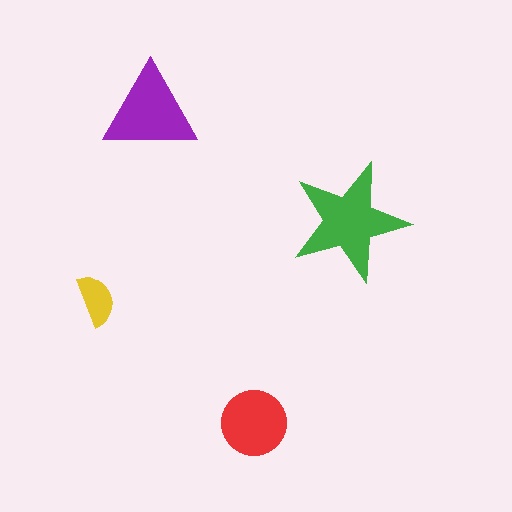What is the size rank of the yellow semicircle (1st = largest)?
4th.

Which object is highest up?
The purple triangle is topmost.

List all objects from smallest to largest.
The yellow semicircle, the red circle, the purple triangle, the green star.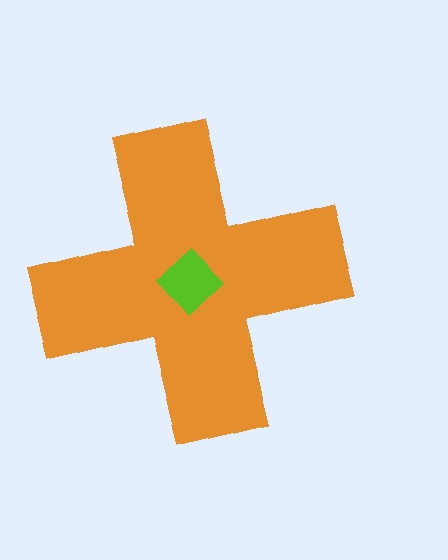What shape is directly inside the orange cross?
The lime diamond.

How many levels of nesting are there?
2.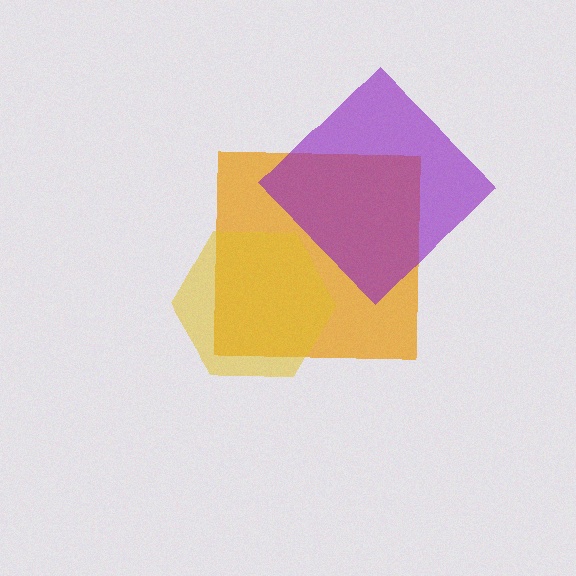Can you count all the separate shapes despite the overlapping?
Yes, there are 3 separate shapes.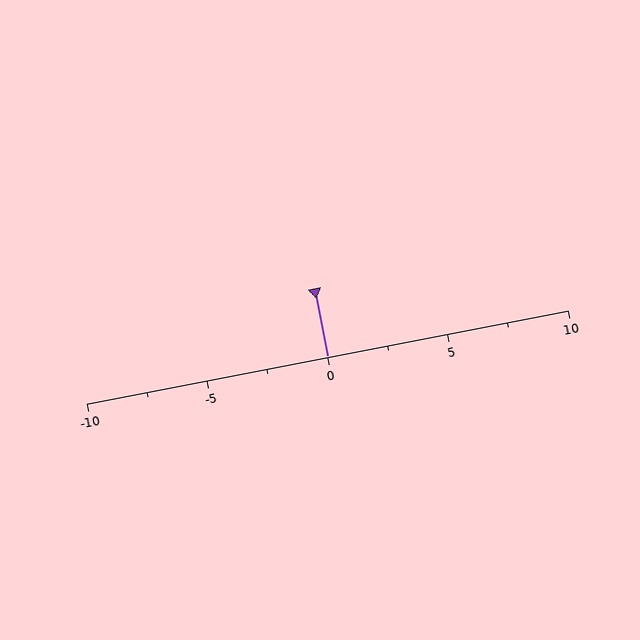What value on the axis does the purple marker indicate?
The marker indicates approximately 0.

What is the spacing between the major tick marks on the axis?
The major ticks are spaced 5 apart.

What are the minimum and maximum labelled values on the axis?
The axis runs from -10 to 10.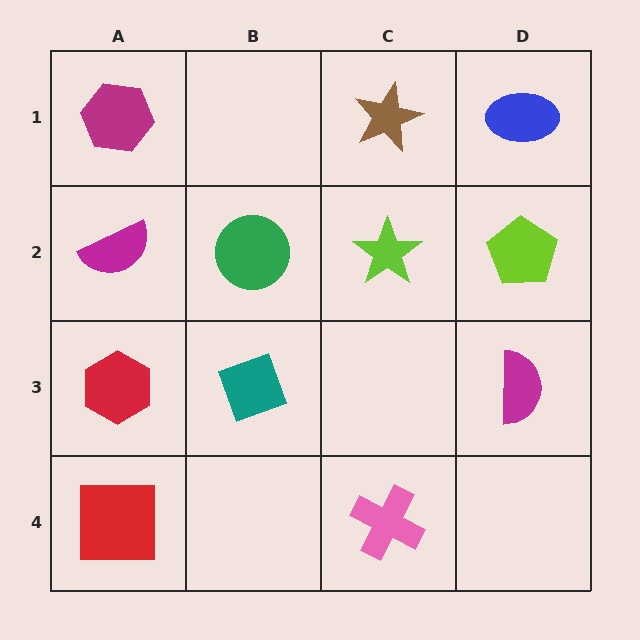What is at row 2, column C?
A lime star.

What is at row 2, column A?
A magenta semicircle.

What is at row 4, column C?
A pink cross.